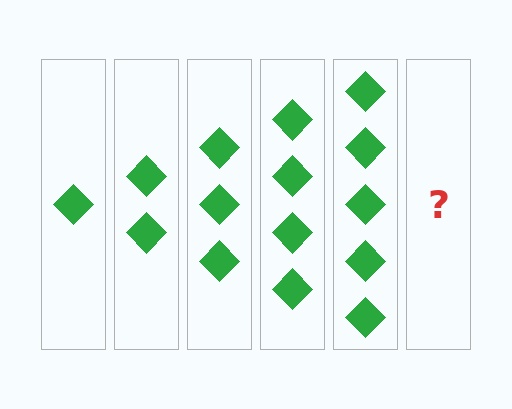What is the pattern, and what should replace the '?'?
The pattern is that each step adds one more diamond. The '?' should be 6 diamonds.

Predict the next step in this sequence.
The next step is 6 diamonds.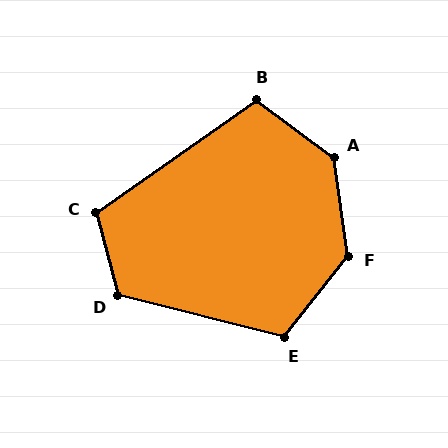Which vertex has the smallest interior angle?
B, at approximately 108 degrees.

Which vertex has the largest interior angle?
A, at approximately 135 degrees.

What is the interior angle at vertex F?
Approximately 133 degrees (obtuse).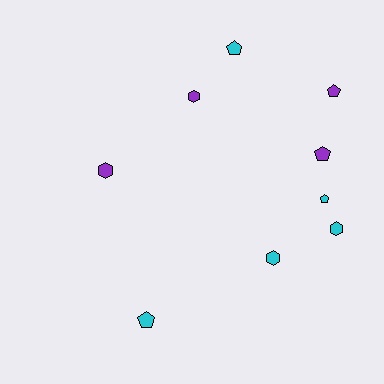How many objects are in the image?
There are 9 objects.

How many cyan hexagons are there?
There are 2 cyan hexagons.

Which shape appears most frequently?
Pentagon, with 5 objects.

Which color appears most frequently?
Cyan, with 5 objects.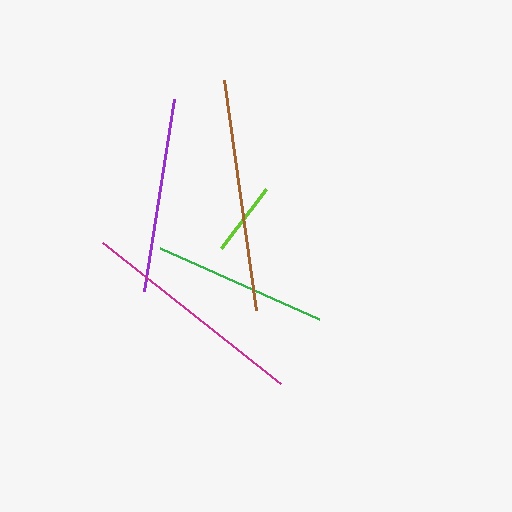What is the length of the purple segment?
The purple segment is approximately 194 pixels long.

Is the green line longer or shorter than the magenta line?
The magenta line is longer than the green line.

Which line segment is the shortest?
The lime line is the shortest at approximately 74 pixels.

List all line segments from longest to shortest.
From longest to shortest: brown, magenta, purple, green, lime.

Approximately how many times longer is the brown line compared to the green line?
The brown line is approximately 1.3 times the length of the green line.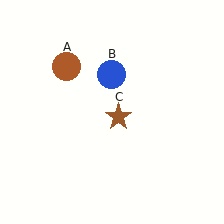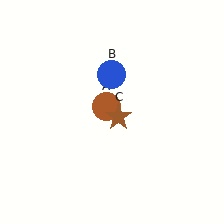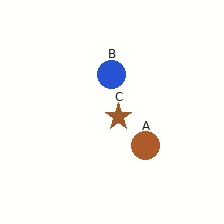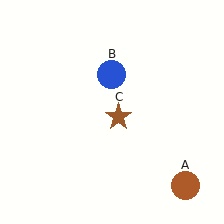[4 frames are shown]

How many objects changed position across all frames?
1 object changed position: brown circle (object A).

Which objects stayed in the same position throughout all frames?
Blue circle (object B) and brown star (object C) remained stationary.